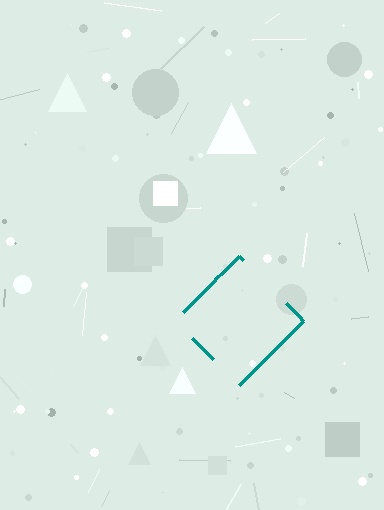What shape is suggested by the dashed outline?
The dashed outline suggests a diamond.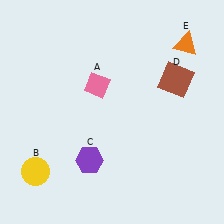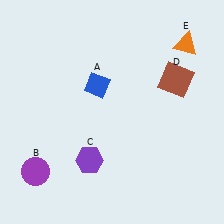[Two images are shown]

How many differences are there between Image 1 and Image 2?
There are 2 differences between the two images.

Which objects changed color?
A changed from pink to blue. B changed from yellow to purple.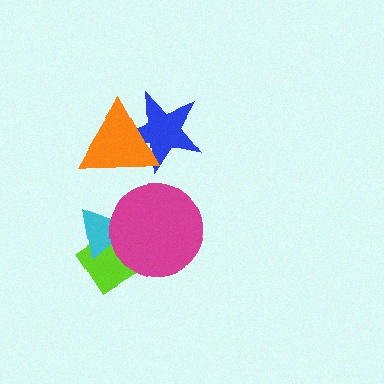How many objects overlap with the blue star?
1 object overlaps with the blue star.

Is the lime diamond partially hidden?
Yes, it is partially covered by another shape.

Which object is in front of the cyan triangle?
The magenta circle is in front of the cyan triangle.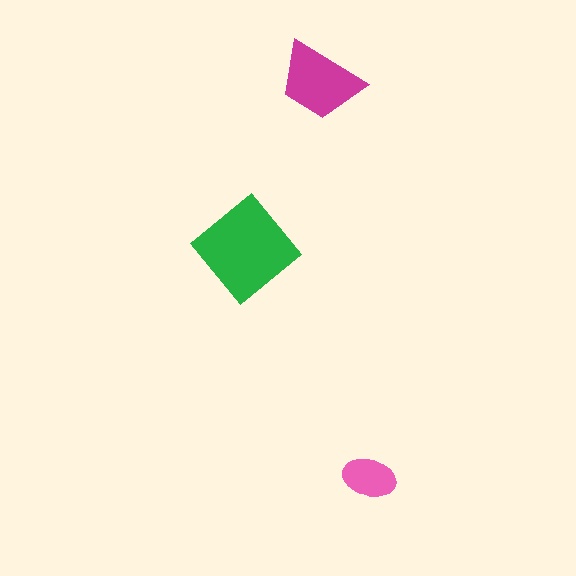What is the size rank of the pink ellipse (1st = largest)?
3rd.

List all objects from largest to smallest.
The green diamond, the magenta trapezoid, the pink ellipse.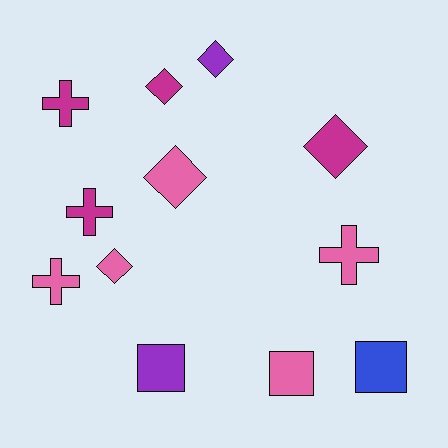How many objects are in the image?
There are 12 objects.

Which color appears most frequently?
Pink, with 5 objects.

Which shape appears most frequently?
Diamond, with 5 objects.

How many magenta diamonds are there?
There are 2 magenta diamonds.